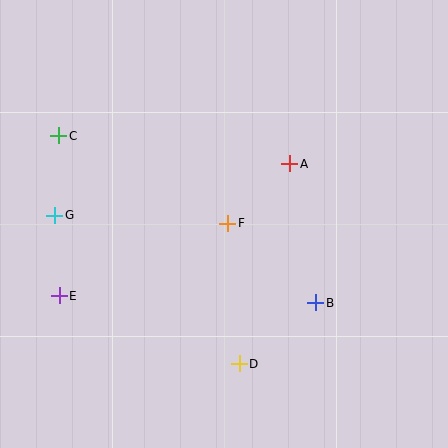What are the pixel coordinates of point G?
Point G is at (55, 215).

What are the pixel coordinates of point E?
Point E is at (59, 296).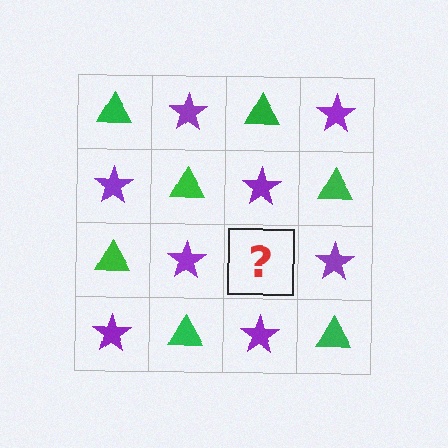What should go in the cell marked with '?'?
The missing cell should contain a green triangle.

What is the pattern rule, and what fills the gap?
The rule is that it alternates green triangle and purple star in a checkerboard pattern. The gap should be filled with a green triangle.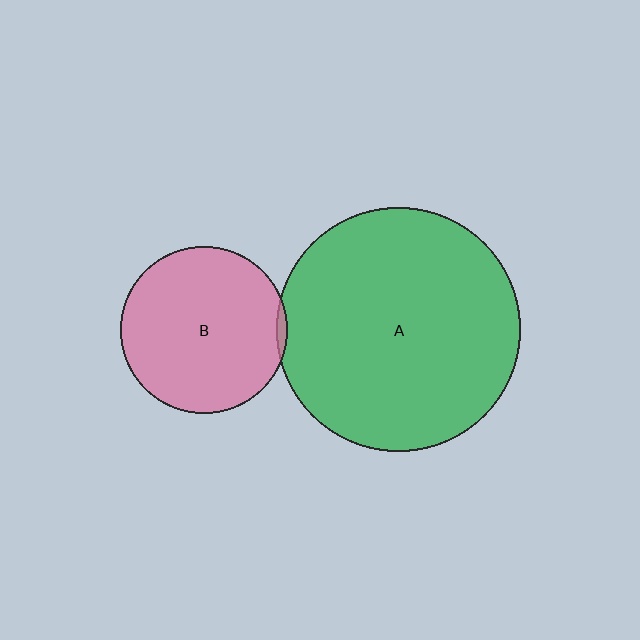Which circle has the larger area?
Circle A (green).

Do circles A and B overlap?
Yes.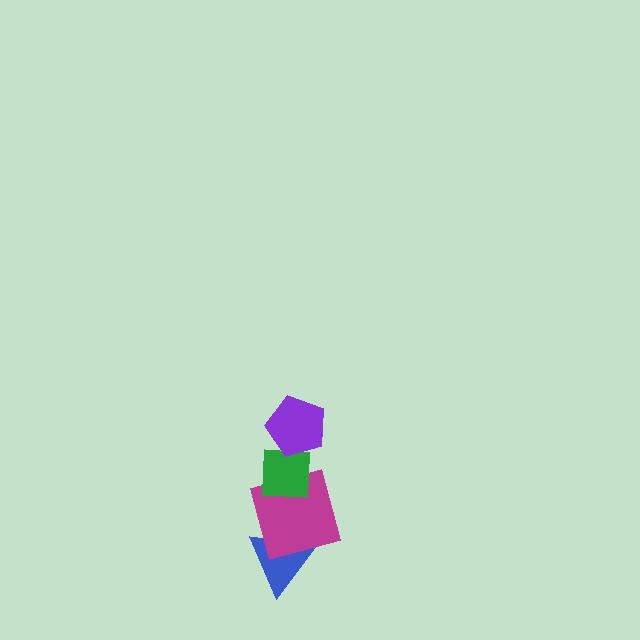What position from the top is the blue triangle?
The blue triangle is 4th from the top.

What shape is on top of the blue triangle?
The magenta square is on top of the blue triangle.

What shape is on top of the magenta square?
The green square is on top of the magenta square.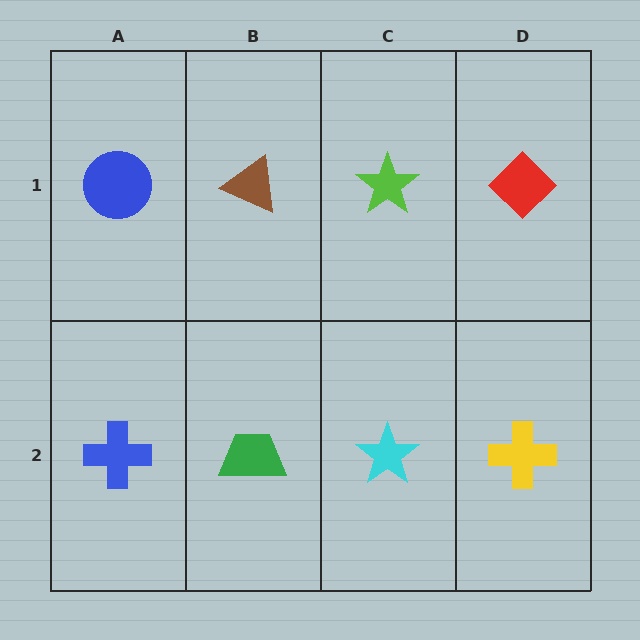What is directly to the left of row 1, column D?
A lime star.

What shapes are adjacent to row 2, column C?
A lime star (row 1, column C), a green trapezoid (row 2, column B), a yellow cross (row 2, column D).